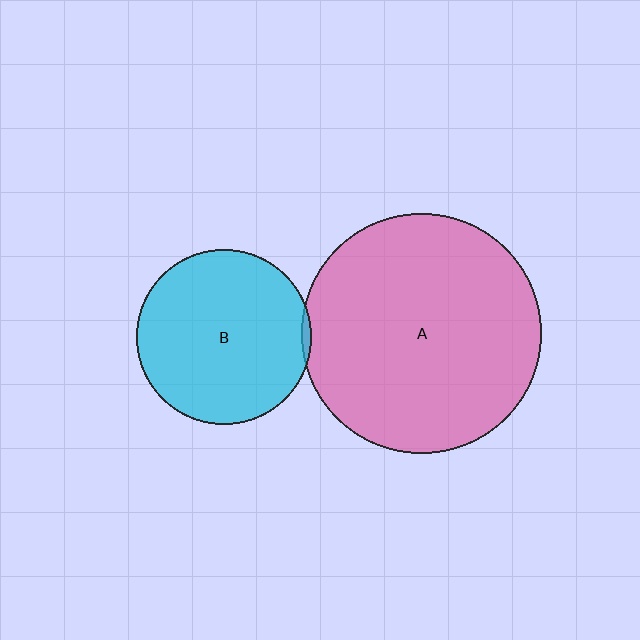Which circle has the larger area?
Circle A (pink).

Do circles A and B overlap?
Yes.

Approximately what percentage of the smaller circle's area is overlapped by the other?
Approximately 5%.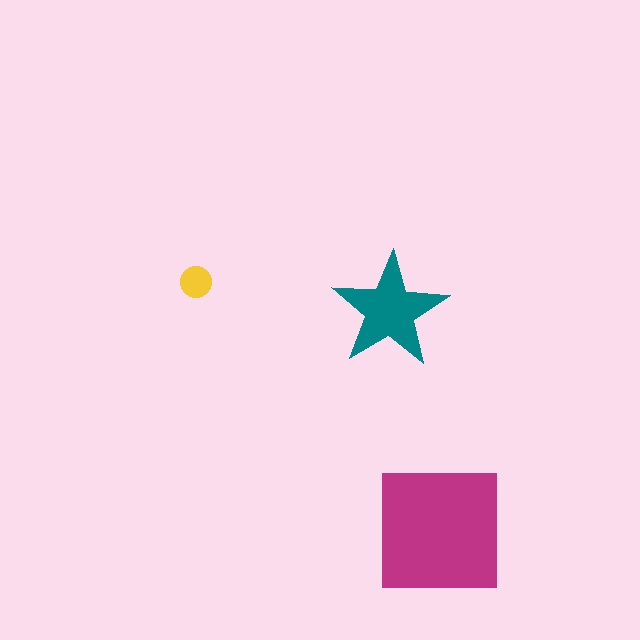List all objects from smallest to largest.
The yellow circle, the teal star, the magenta square.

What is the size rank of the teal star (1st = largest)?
2nd.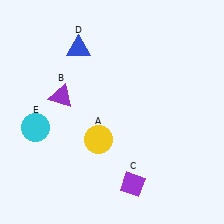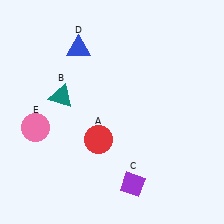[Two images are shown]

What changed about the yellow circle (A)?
In Image 1, A is yellow. In Image 2, it changed to red.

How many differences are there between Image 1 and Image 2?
There are 3 differences between the two images.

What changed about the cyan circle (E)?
In Image 1, E is cyan. In Image 2, it changed to pink.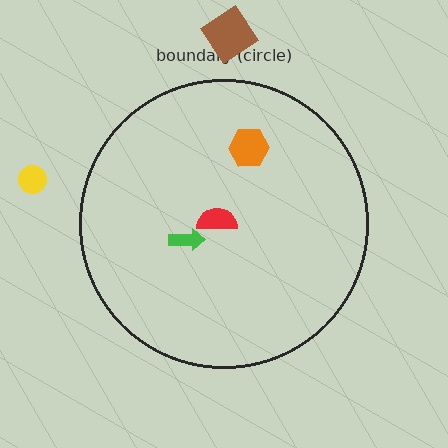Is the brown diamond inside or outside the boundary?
Outside.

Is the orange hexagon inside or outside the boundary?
Inside.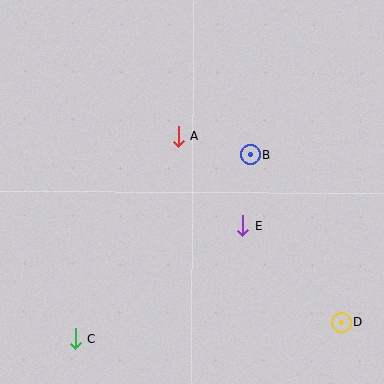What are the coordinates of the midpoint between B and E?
The midpoint between B and E is at (246, 191).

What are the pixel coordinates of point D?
Point D is at (341, 322).